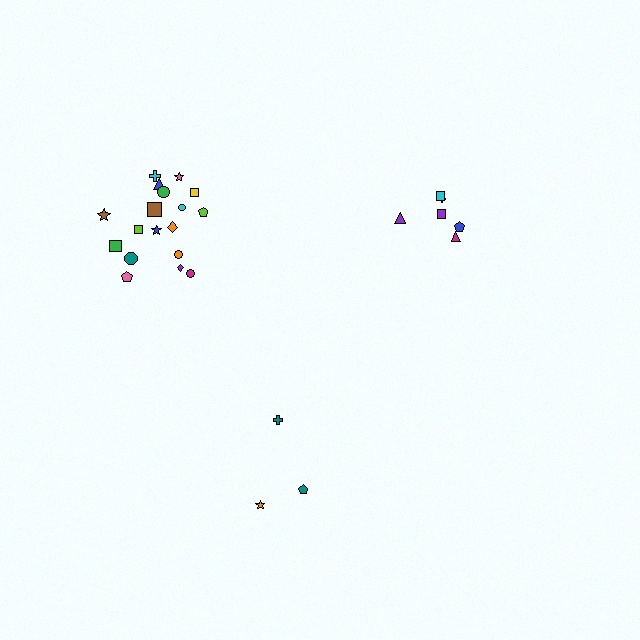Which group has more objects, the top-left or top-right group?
The top-left group.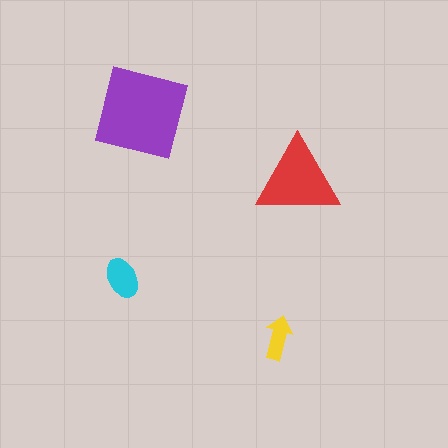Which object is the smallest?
The yellow arrow.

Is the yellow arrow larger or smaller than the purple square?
Smaller.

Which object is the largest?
The purple square.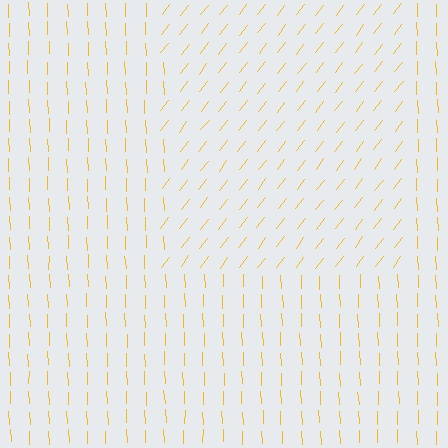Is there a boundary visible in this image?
Yes, there is a texture boundary formed by a change in line orientation.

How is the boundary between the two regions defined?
The boundary is defined purely by a change in line orientation (approximately 40 degrees difference). All lines are the same color and thickness.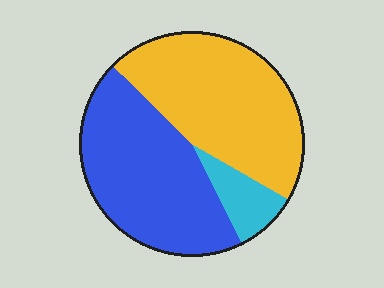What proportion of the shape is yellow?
Yellow covers 46% of the shape.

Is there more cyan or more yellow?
Yellow.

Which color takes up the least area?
Cyan, at roughly 10%.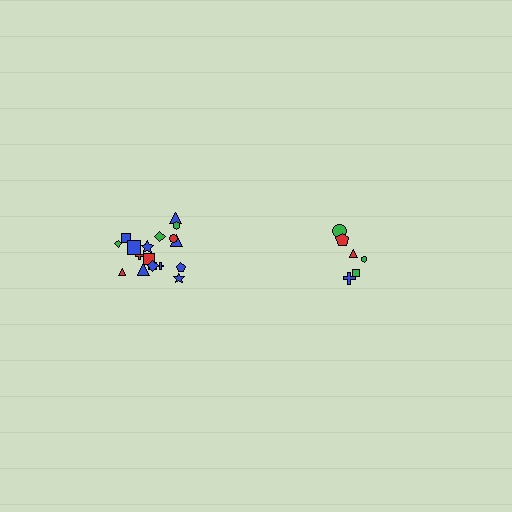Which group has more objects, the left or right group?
The left group.